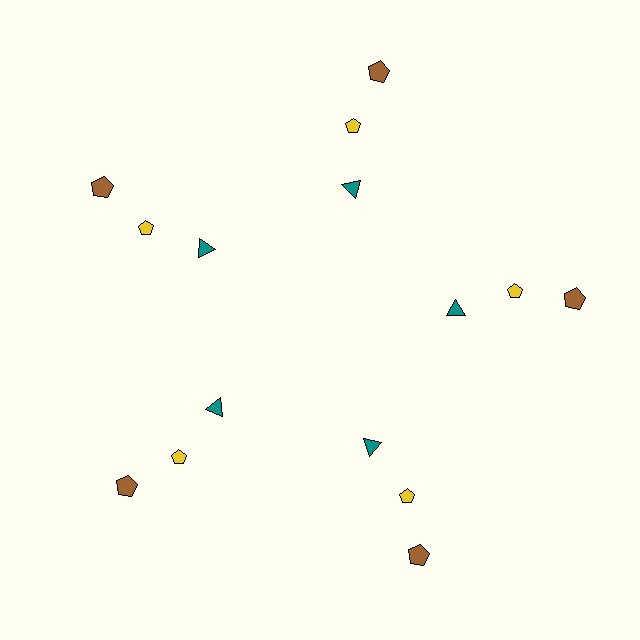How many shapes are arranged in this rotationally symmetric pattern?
There are 15 shapes, arranged in 5 groups of 3.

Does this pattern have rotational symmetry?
Yes, this pattern has 5-fold rotational symmetry. It looks the same after rotating 72 degrees around the center.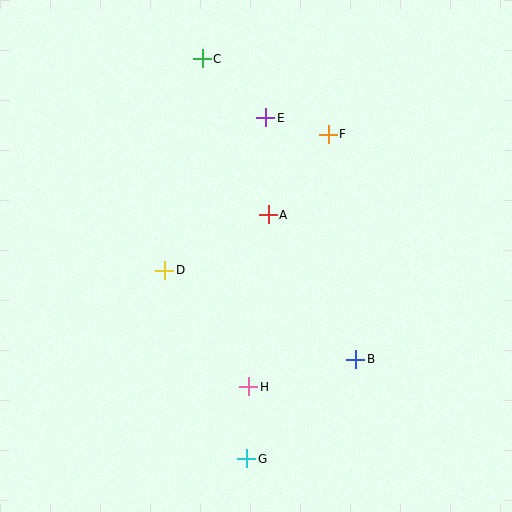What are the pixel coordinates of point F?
Point F is at (328, 134).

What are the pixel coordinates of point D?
Point D is at (165, 270).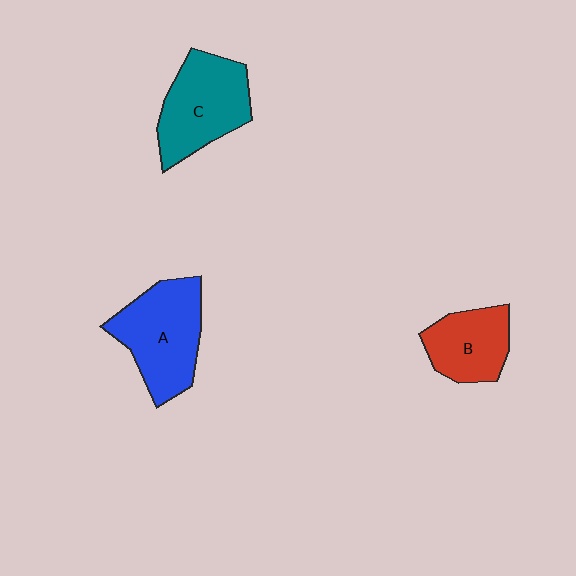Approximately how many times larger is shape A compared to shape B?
Approximately 1.5 times.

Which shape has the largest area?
Shape A (blue).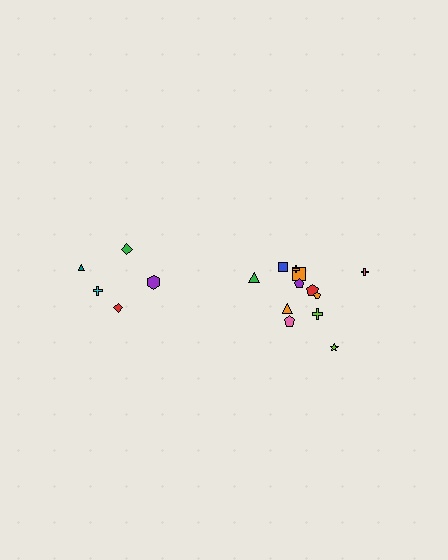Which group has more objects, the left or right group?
The right group.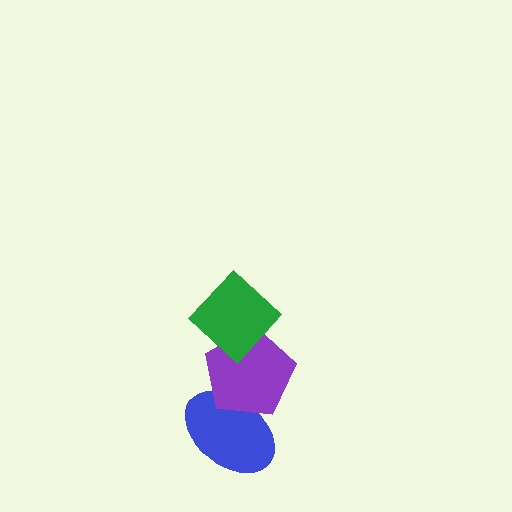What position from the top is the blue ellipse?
The blue ellipse is 3rd from the top.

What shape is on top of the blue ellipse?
The purple pentagon is on top of the blue ellipse.